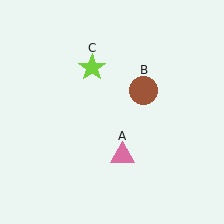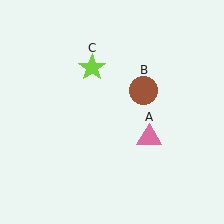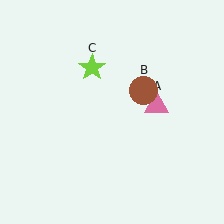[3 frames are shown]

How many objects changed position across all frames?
1 object changed position: pink triangle (object A).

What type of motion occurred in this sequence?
The pink triangle (object A) rotated counterclockwise around the center of the scene.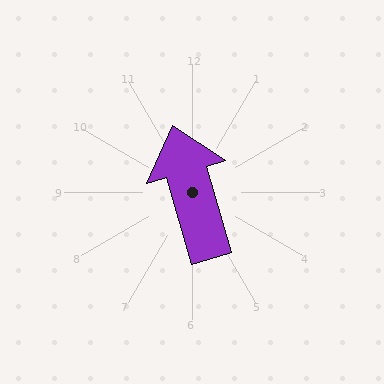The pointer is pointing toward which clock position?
Roughly 11 o'clock.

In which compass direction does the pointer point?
North.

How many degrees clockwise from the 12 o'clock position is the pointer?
Approximately 344 degrees.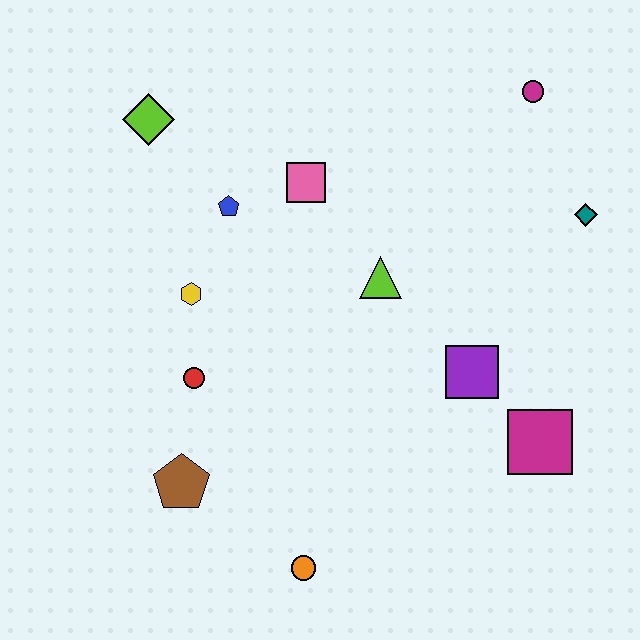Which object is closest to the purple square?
The magenta square is closest to the purple square.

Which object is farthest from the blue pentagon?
The magenta square is farthest from the blue pentagon.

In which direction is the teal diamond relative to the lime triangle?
The teal diamond is to the right of the lime triangle.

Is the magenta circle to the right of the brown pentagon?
Yes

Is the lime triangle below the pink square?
Yes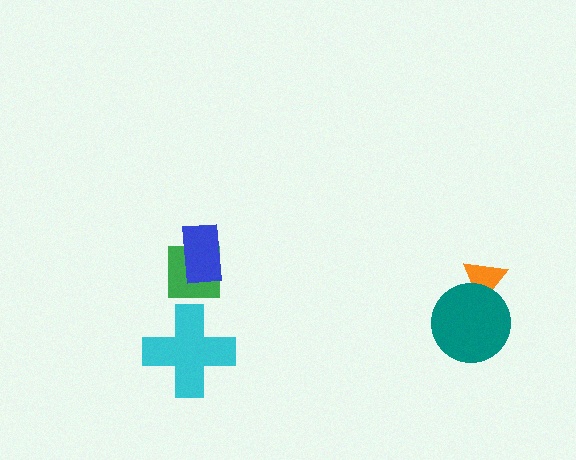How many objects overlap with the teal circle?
1 object overlaps with the teal circle.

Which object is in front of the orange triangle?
The teal circle is in front of the orange triangle.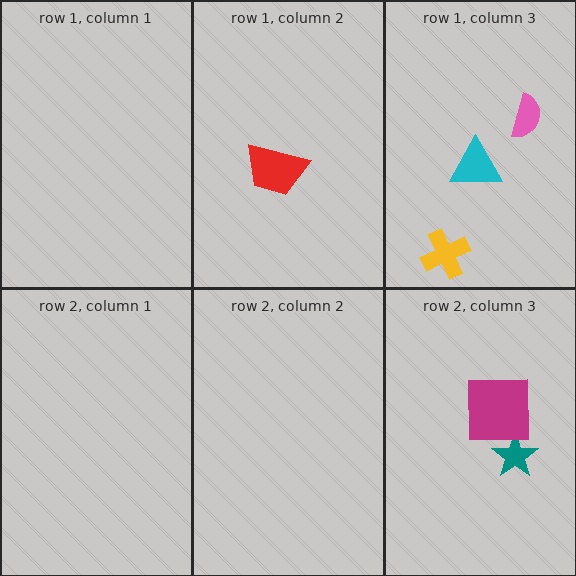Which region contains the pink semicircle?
The row 1, column 3 region.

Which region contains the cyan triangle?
The row 1, column 3 region.